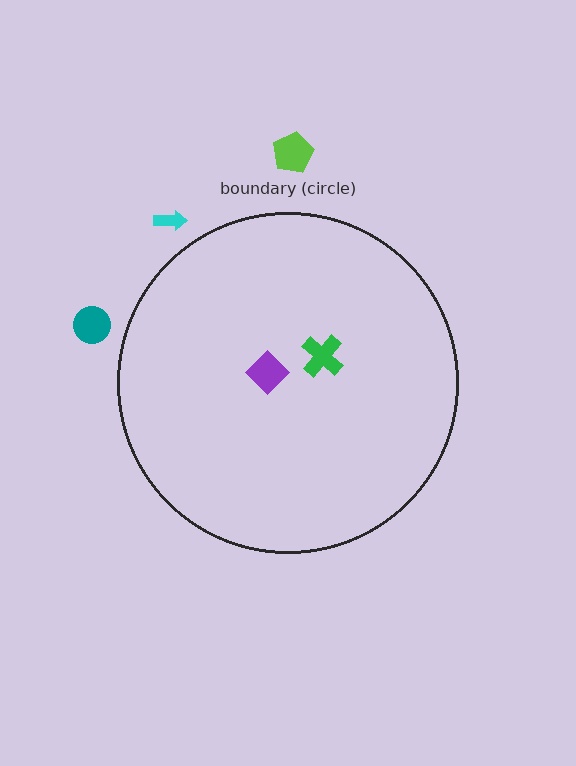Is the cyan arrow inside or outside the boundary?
Outside.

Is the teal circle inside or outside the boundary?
Outside.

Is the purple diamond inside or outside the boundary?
Inside.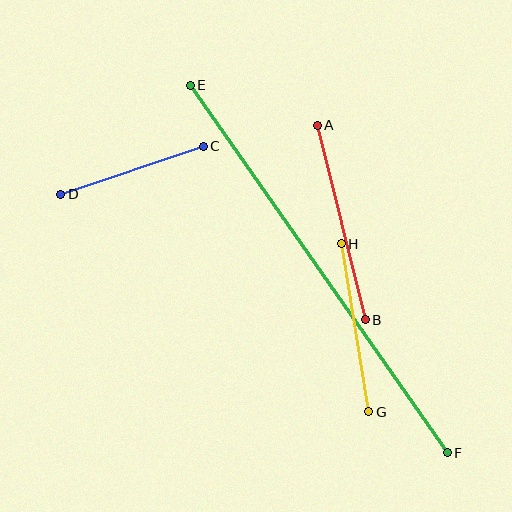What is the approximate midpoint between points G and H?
The midpoint is at approximately (355, 328) pixels.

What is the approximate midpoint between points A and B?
The midpoint is at approximately (341, 223) pixels.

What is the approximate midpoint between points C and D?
The midpoint is at approximately (132, 170) pixels.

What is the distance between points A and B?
The distance is approximately 200 pixels.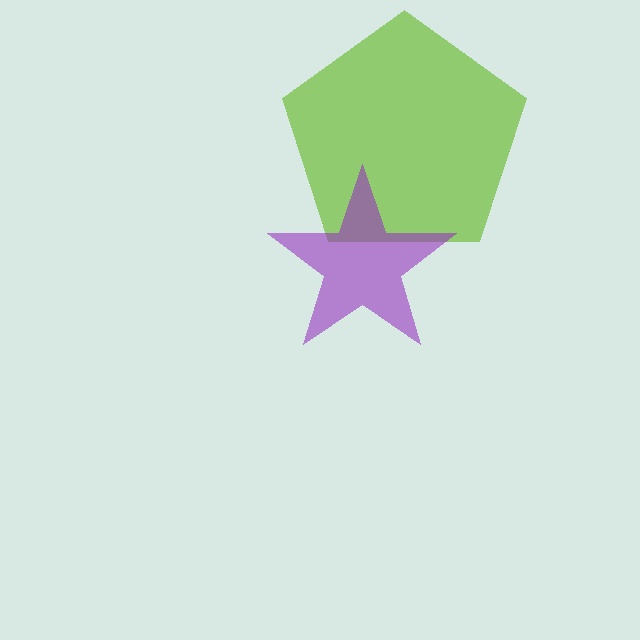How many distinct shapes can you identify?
There are 2 distinct shapes: a lime pentagon, a purple star.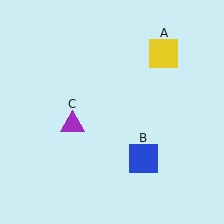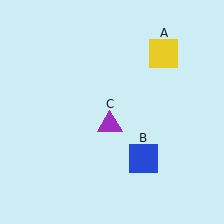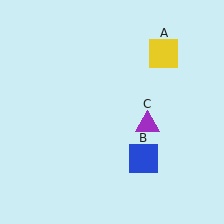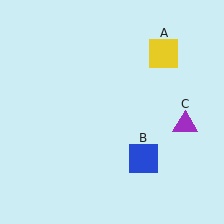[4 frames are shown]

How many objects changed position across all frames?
1 object changed position: purple triangle (object C).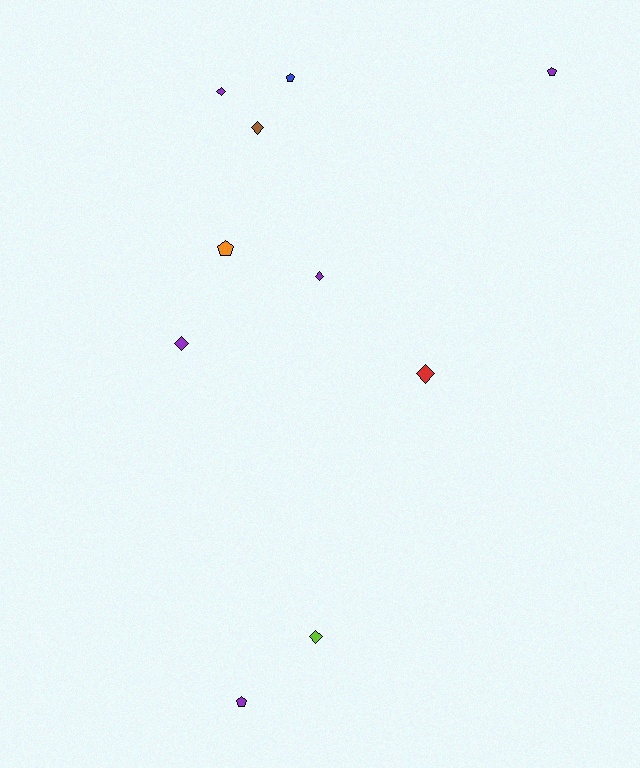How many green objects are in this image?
There are no green objects.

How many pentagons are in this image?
There are 4 pentagons.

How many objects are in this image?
There are 10 objects.